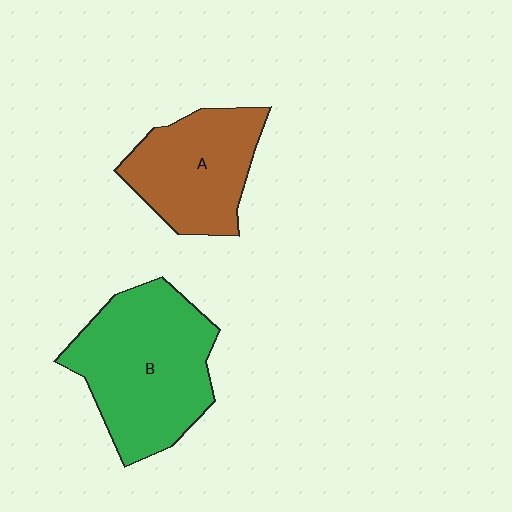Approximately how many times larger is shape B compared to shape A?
Approximately 1.4 times.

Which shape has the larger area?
Shape B (green).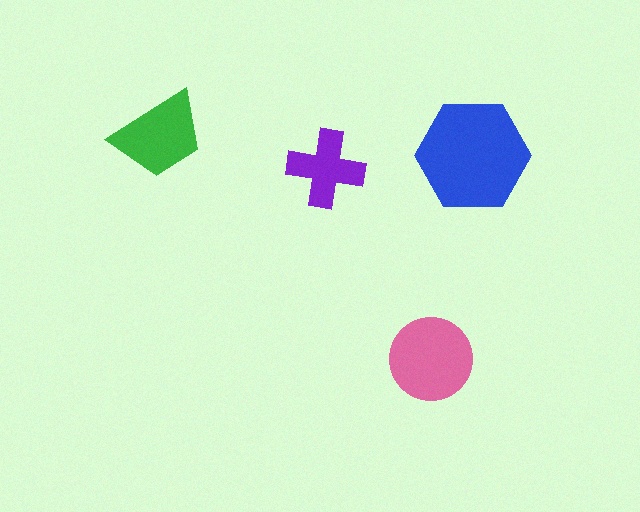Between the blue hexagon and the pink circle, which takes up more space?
The blue hexagon.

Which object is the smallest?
The purple cross.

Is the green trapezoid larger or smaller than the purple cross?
Larger.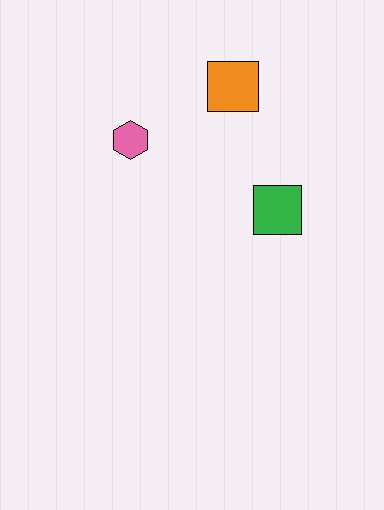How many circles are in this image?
There are no circles.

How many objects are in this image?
There are 3 objects.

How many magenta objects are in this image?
There are no magenta objects.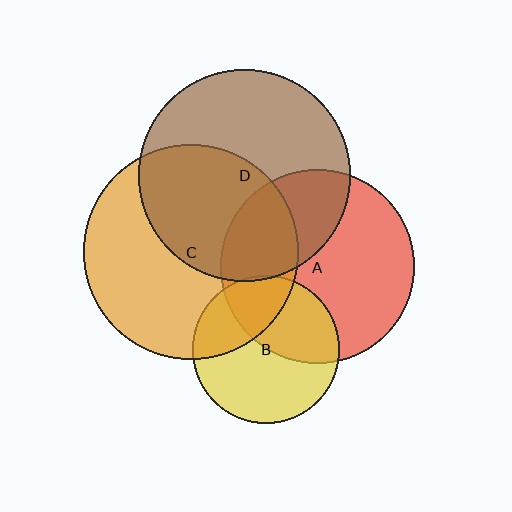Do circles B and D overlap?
Yes.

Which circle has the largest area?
Circle C (orange).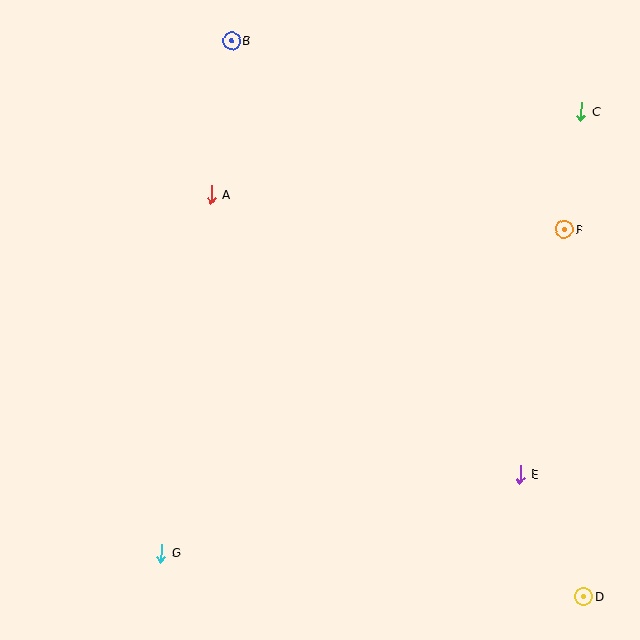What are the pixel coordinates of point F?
Point F is at (564, 229).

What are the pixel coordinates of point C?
Point C is at (581, 112).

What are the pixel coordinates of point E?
Point E is at (520, 474).